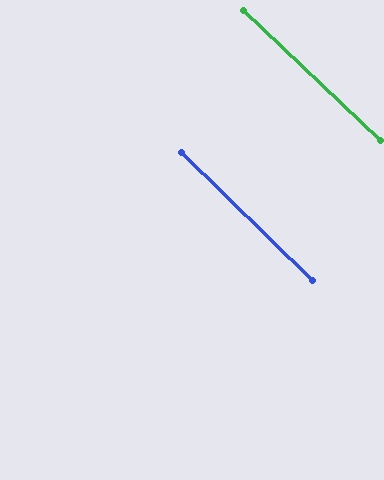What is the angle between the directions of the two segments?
Approximately 1 degree.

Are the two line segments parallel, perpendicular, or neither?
Parallel — their directions differ by only 0.8°.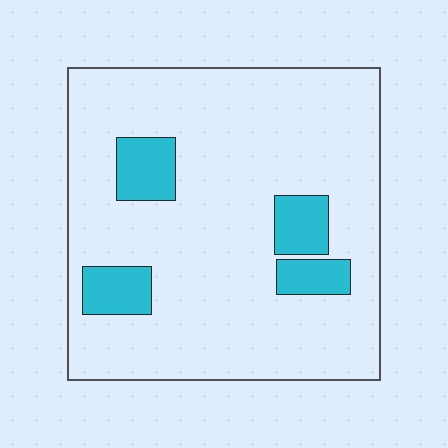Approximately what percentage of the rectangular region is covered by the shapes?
Approximately 15%.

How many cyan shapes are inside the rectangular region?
4.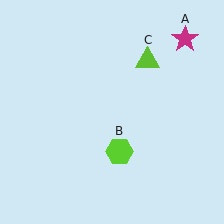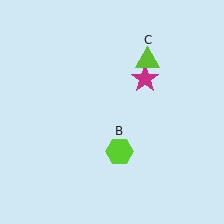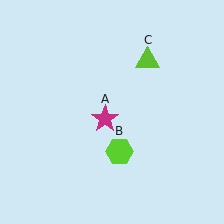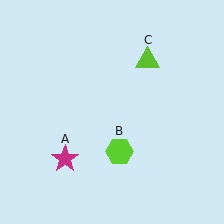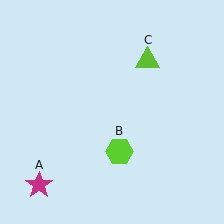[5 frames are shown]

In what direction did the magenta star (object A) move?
The magenta star (object A) moved down and to the left.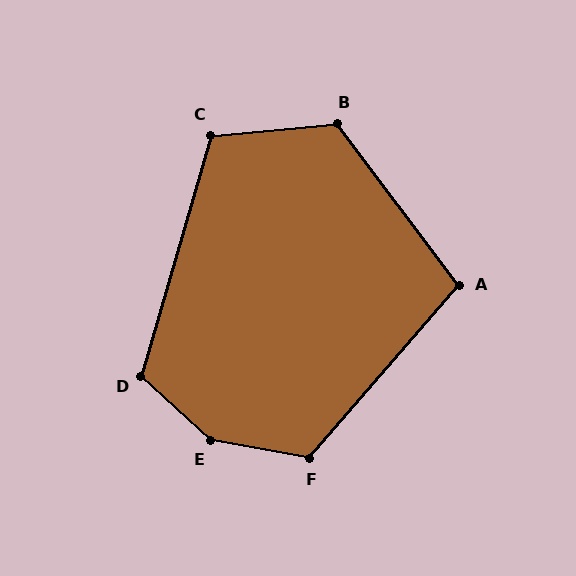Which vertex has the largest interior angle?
E, at approximately 147 degrees.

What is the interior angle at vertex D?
Approximately 117 degrees (obtuse).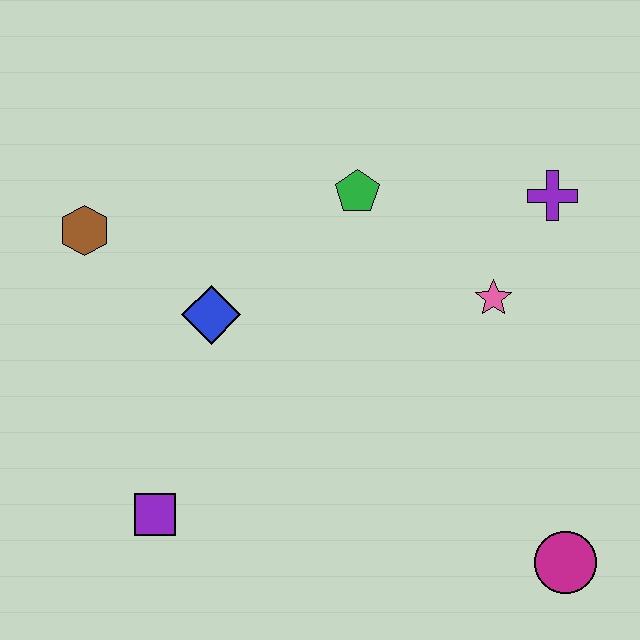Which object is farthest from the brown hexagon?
The magenta circle is farthest from the brown hexagon.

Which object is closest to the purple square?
The blue diamond is closest to the purple square.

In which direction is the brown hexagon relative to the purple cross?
The brown hexagon is to the left of the purple cross.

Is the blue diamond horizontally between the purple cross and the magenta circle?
No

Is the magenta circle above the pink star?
No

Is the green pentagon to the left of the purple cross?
Yes